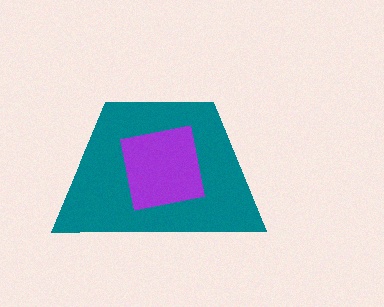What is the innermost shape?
The purple square.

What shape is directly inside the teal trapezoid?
The purple square.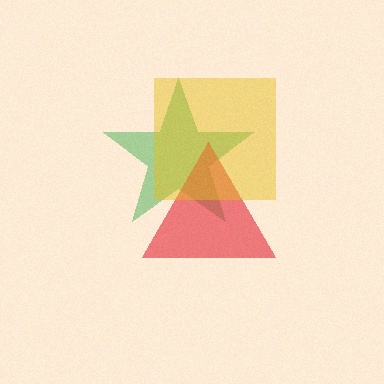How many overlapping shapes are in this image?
There are 3 overlapping shapes in the image.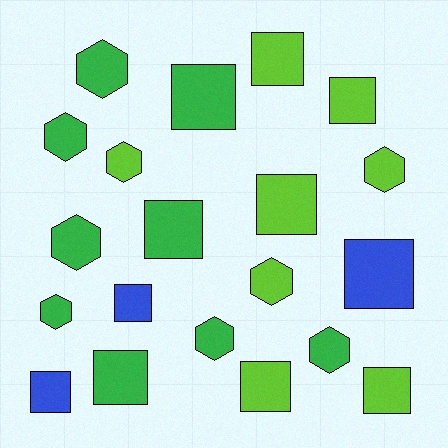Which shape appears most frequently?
Square, with 11 objects.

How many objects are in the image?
There are 20 objects.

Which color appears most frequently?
Green, with 9 objects.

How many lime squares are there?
There are 5 lime squares.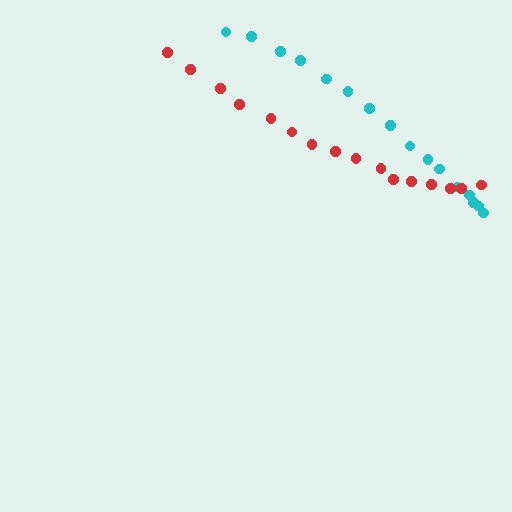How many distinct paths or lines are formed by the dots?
There are 2 distinct paths.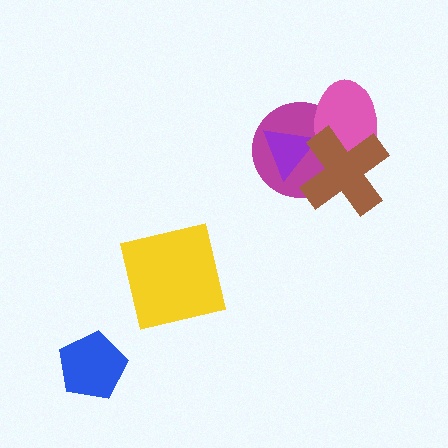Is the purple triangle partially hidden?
Yes, it is partially covered by another shape.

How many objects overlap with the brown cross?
3 objects overlap with the brown cross.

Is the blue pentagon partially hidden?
No, no other shape covers it.